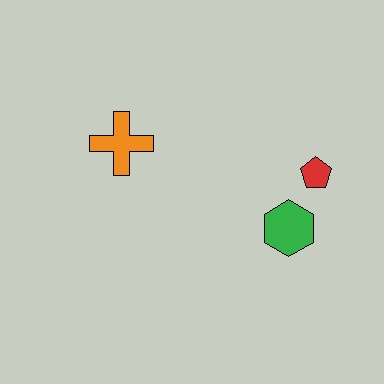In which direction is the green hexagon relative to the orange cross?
The green hexagon is to the right of the orange cross.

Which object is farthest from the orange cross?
The red pentagon is farthest from the orange cross.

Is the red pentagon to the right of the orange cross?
Yes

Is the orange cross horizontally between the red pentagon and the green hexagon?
No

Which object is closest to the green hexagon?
The red pentagon is closest to the green hexagon.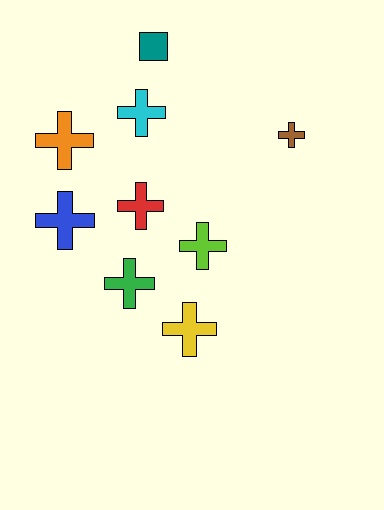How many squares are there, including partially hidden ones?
There is 1 square.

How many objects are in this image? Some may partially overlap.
There are 9 objects.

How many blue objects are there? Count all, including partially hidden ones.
There is 1 blue object.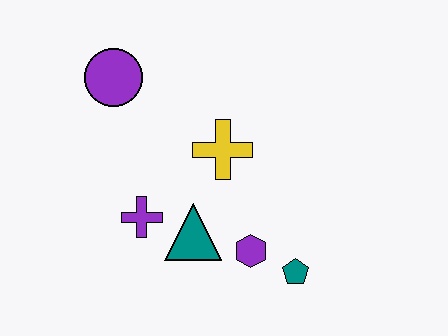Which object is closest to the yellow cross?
The teal triangle is closest to the yellow cross.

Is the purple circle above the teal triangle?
Yes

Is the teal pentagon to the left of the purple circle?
No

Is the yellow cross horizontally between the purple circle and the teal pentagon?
Yes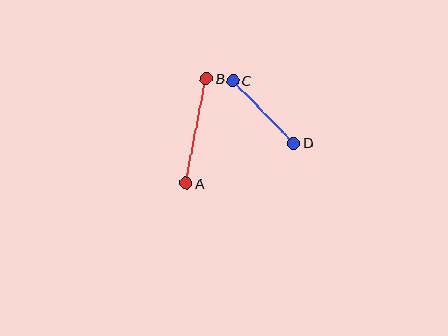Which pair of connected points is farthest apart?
Points A and B are farthest apart.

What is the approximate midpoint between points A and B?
The midpoint is at approximately (196, 131) pixels.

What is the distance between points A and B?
The distance is approximately 107 pixels.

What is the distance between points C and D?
The distance is approximately 88 pixels.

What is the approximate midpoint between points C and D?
The midpoint is at approximately (263, 112) pixels.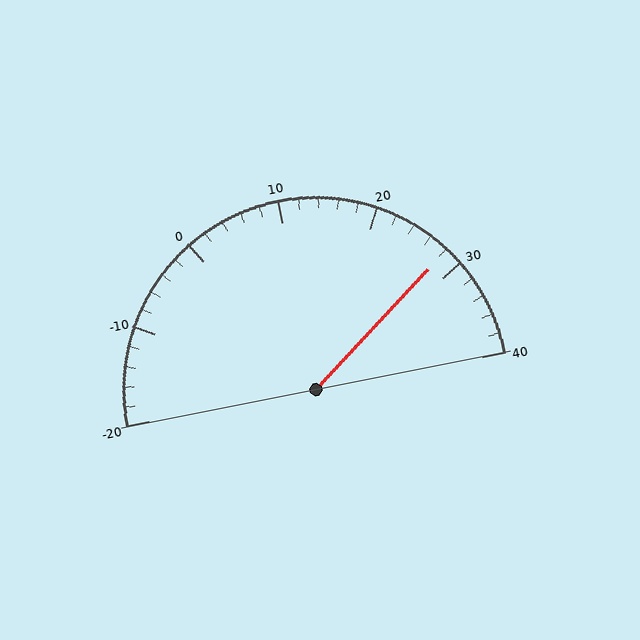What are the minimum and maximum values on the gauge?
The gauge ranges from -20 to 40.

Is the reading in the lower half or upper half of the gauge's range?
The reading is in the upper half of the range (-20 to 40).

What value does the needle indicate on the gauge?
The needle indicates approximately 28.